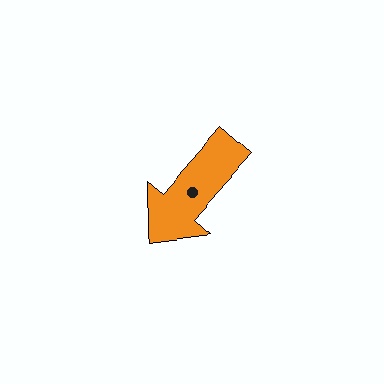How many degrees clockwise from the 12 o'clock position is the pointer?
Approximately 221 degrees.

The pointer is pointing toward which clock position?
Roughly 7 o'clock.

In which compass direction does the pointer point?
Southwest.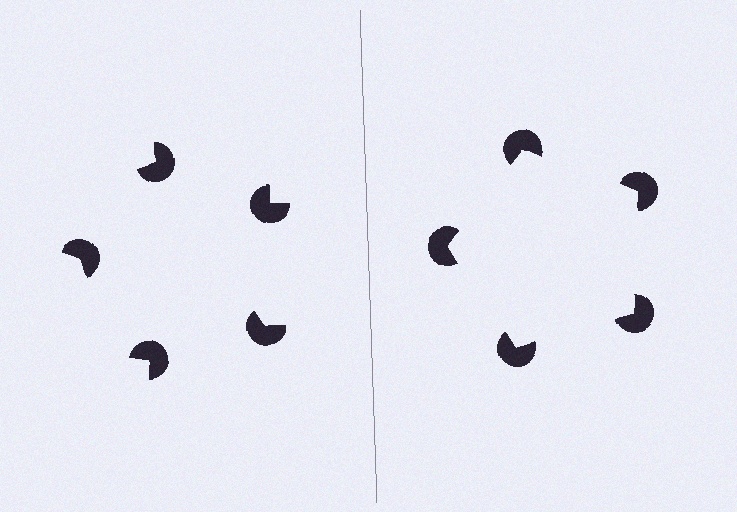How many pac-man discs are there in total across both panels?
10 — 5 on each side.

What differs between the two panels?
The pac-man discs are positioned identically on both sides; only the wedge orientations differ. On the right they align to a pentagon; on the left they are misaligned.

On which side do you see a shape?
An illusory pentagon appears on the right side. On the left side the wedge cuts are rotated, so no coherent shape forms.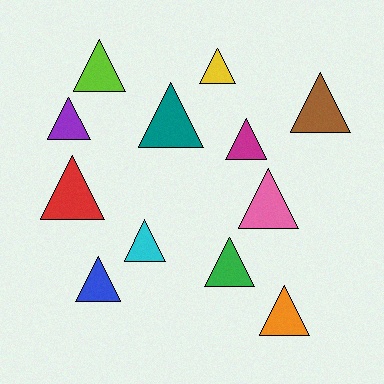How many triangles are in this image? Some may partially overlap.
There are 12 triangles.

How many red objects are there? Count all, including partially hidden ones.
There is 1 red object.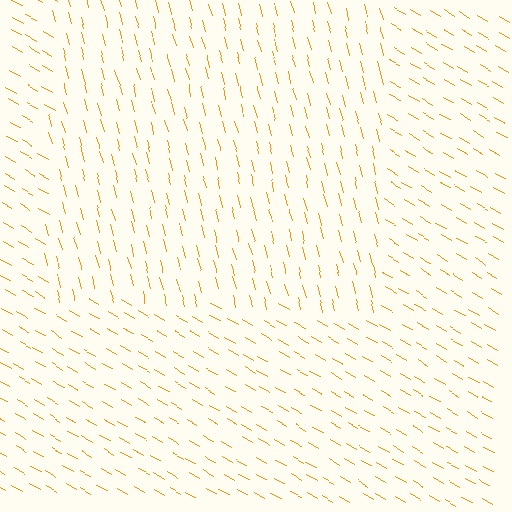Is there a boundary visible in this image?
Yes, there is a texture boundary formed by a change in line orientation.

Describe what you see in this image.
The image is filled with small orange line segments. A rectangle region in the image has lines oriented differently from the surrounding lines, creating a visible texture boundary.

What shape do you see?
I see a rectangle.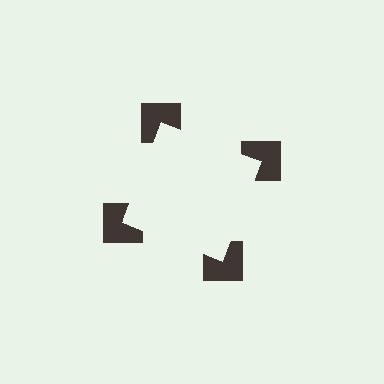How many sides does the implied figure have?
4 sides.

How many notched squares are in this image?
There are 4 — one at each vertex of the illusory square.